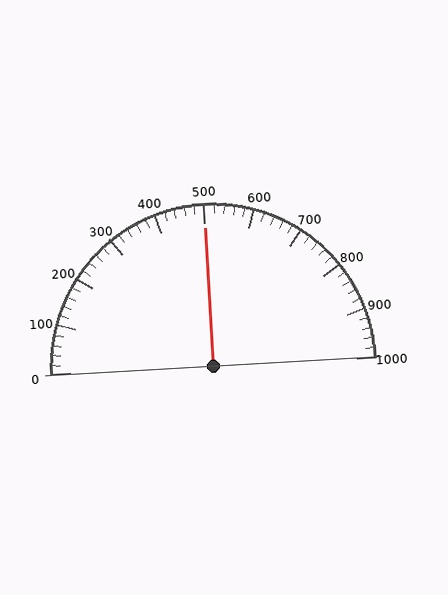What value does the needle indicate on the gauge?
The needle indicates approximately 500.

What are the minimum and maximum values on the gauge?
The gauge ranges from 0 to 1000.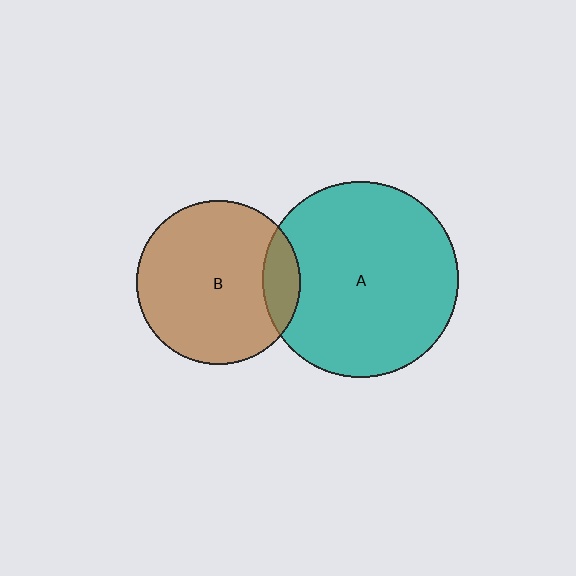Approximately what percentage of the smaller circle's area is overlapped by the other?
Approximately 15%.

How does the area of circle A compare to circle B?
Approximately 1.4 times.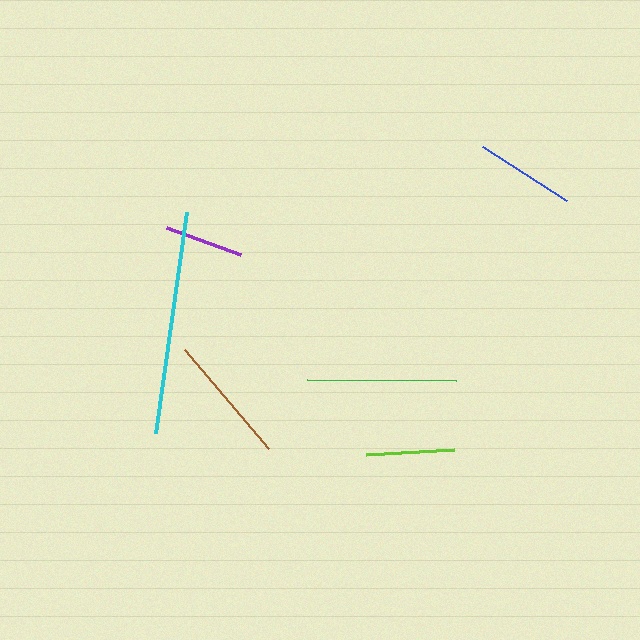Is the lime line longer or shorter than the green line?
The green line is longer than the lime line.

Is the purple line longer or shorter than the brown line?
The brown line is longer than the purple line.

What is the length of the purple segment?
The purple segment is approximately 79 pixels long.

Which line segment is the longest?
The cyan line is the longest at approximately 223 pixels.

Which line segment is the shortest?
The purple line is the shortest at approximately 79 pixels.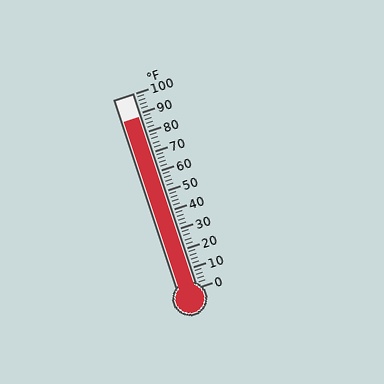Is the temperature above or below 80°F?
The temperature is above 80°F.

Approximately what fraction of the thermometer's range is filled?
The thermometer is filled to approximately 90% of its range.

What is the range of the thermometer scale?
The thermometer scale ranges from 0°F to 100°F.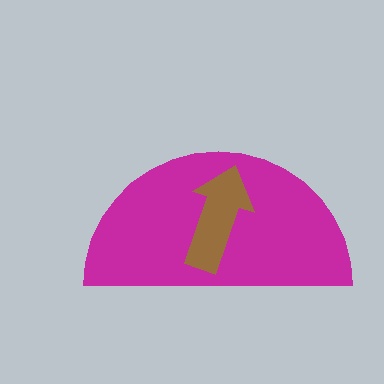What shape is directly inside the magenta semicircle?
The brown arrow.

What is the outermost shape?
The magenta semicircle.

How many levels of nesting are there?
2.